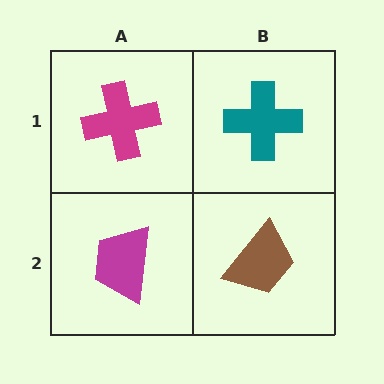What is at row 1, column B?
A teal cross.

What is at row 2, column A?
A magenta trapezoid.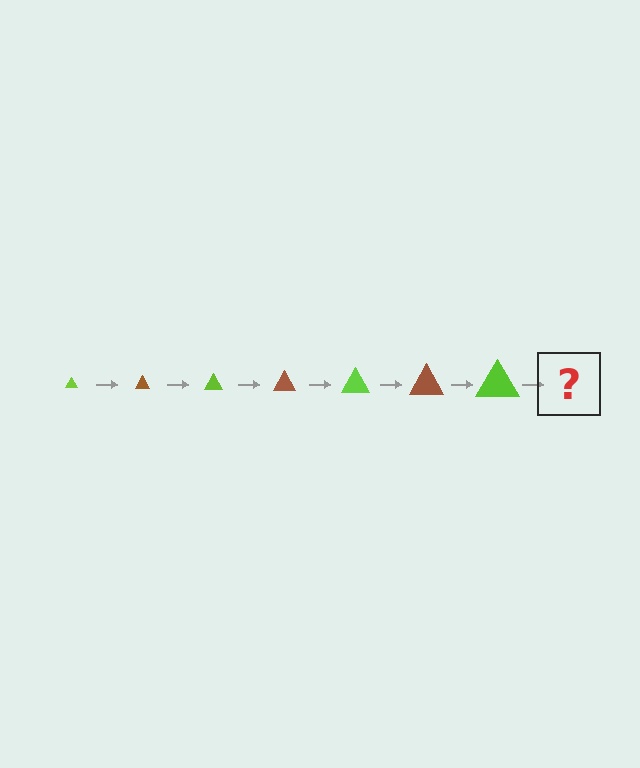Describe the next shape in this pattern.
It should be a brown triangle, larger than the previous one.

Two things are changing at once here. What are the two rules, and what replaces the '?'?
The two rules are that the triangle grows larger each step and the color cycles through lime and brown. The '?' should be a brown triangle, larger than the previous one.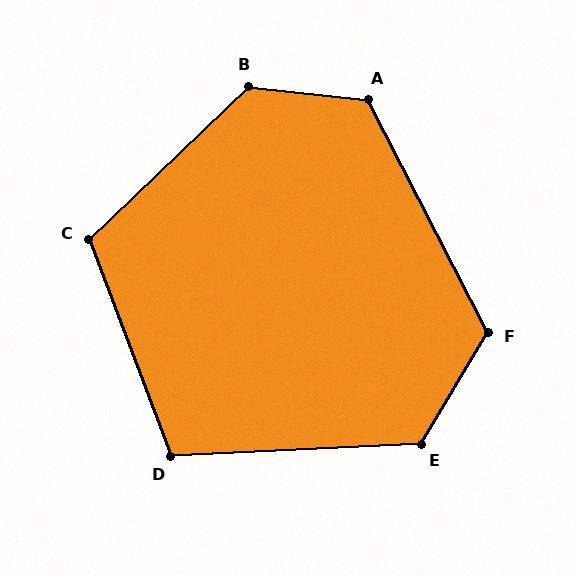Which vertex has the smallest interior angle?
D, at approximately 108 degrees.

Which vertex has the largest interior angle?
B, at approximately 130 degrees.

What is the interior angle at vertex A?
Approximately 123 degrees (obtuse).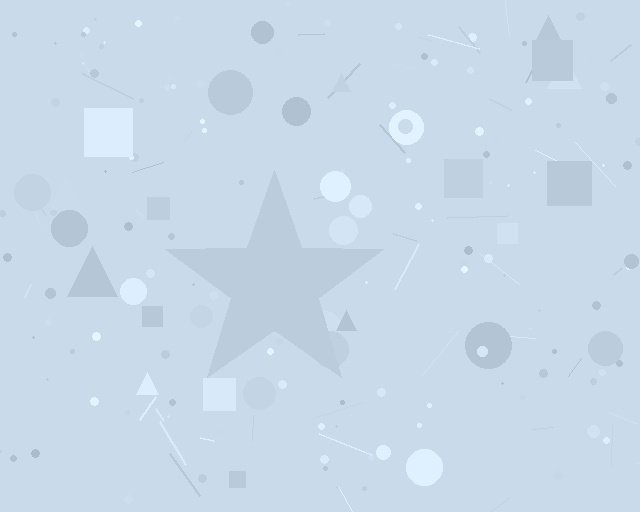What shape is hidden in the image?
A star is hidden in the image.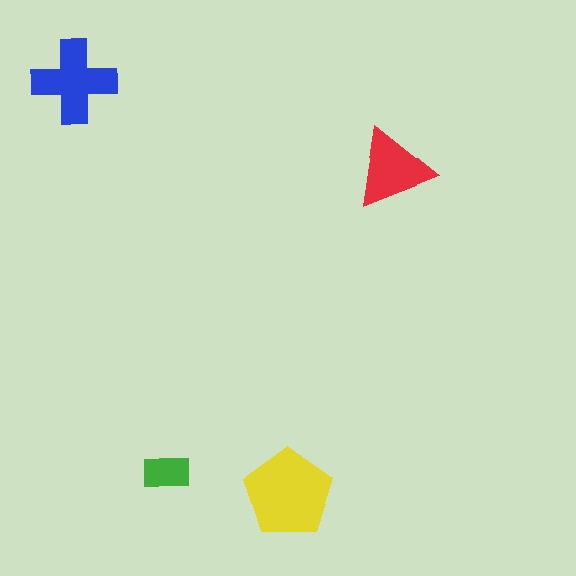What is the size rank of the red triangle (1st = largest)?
3rd.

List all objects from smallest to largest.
The green rectangle, the red triangle, the blue cross, the yellow pentagon.